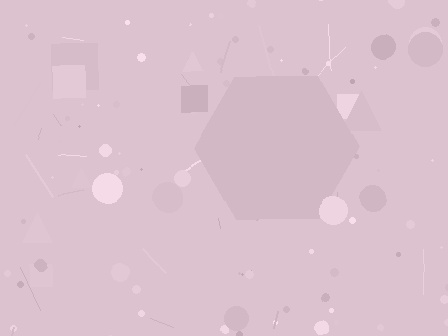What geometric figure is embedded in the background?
A hexagon is embedded in the background.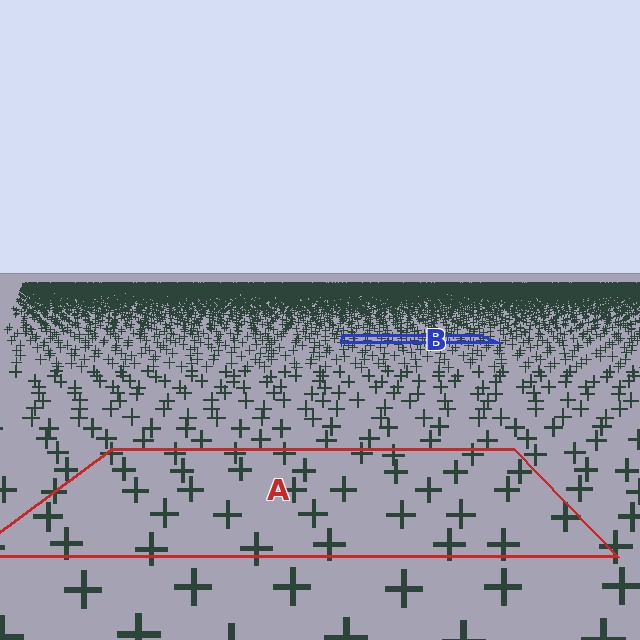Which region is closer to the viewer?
Region A is closer. The texture elements there are larger and more spread out.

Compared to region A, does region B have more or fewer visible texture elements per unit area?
Region B has more texture elements per unit area — they are packed more densely because it is farther away.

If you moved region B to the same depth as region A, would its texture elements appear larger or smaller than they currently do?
They would appear larger. At a closer depth, the same texture elements are projected at a bigger on-screen size.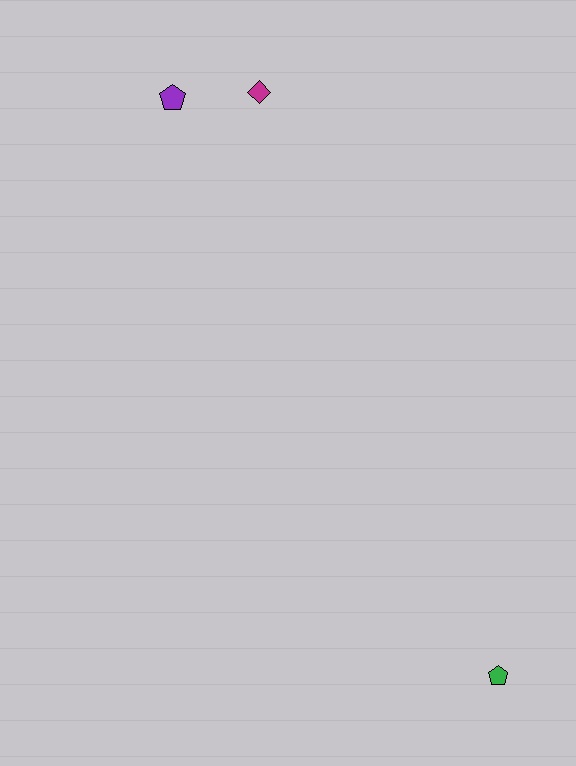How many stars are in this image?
There are no stars.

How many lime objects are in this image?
There are no lime objects.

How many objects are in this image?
There are 3 objects.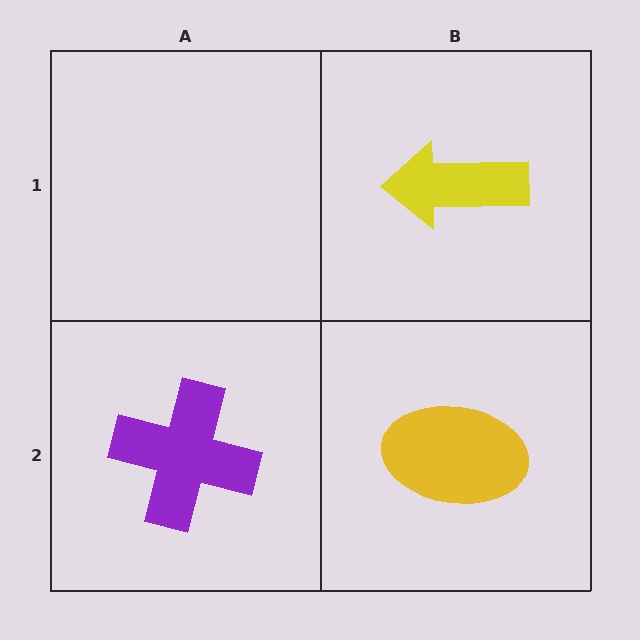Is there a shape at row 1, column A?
No, that cell is empty.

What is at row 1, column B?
A yellow arrow.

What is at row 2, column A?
A purple cross.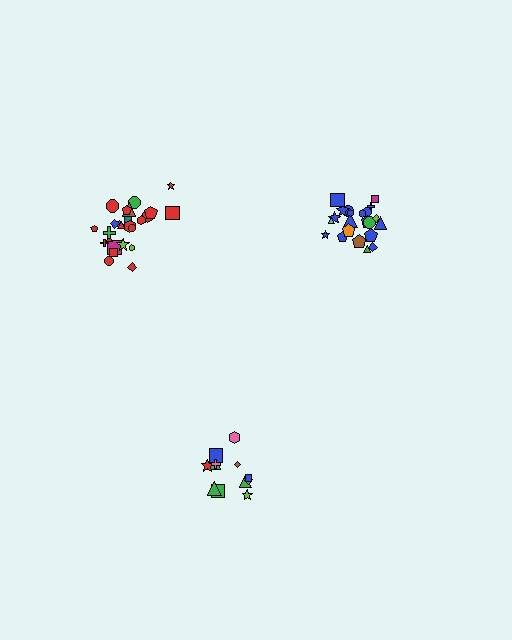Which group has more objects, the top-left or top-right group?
The top-left group.